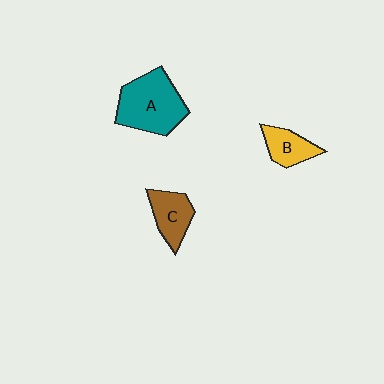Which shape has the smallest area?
Shape B (yellow).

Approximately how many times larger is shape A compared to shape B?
Approximately 2.2 times.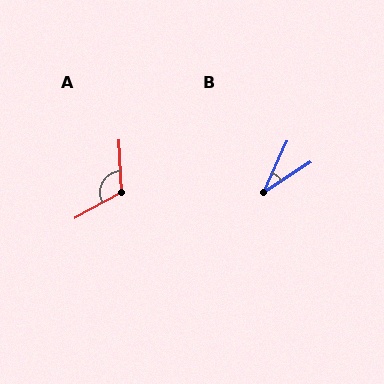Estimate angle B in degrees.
Approximately 33 degrees.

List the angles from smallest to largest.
B (33°), A (116°).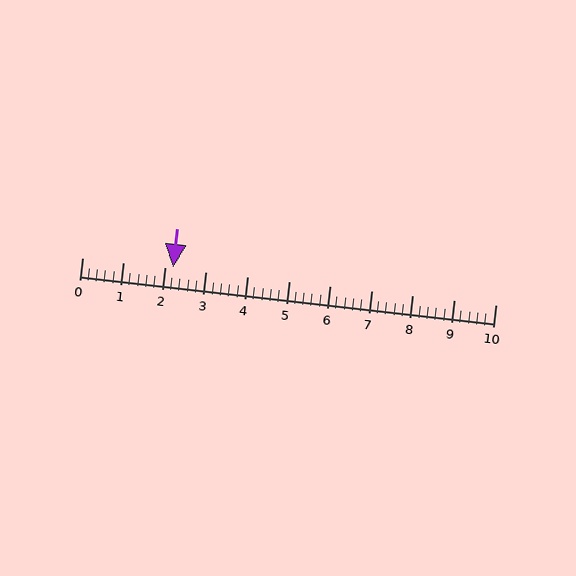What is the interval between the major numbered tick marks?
The major tick marks are spaced 1 units apart.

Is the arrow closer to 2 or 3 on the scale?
The arrow is closer to 2.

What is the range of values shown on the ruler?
The ruler shows values from 0 to 10.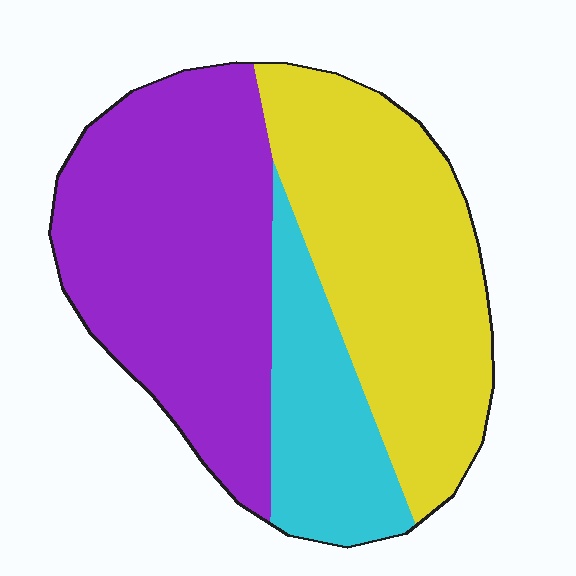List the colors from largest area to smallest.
From largest to smallest: purple, yellow, cyan.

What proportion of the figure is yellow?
Yellow covers about 40% of the figure.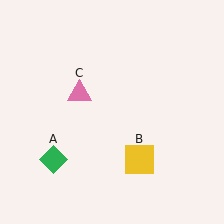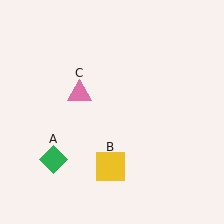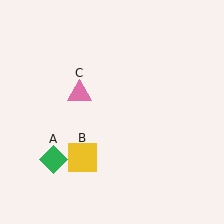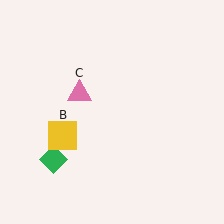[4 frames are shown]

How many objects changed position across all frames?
1 object changed position: yellow square (object B).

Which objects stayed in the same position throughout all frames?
Green diamond (object A) and pink triangle (object C) remained stationary.